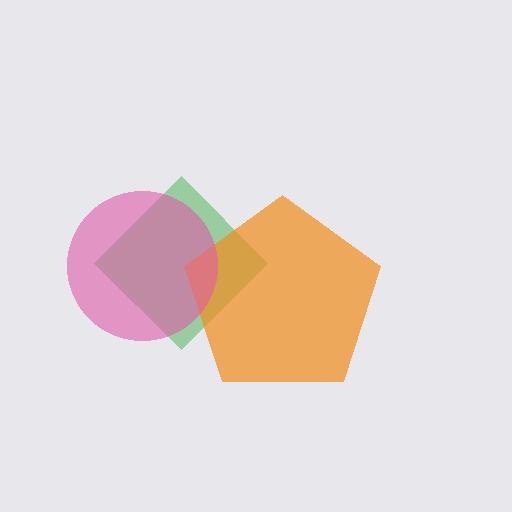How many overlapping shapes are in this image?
There are 3 overlapping shapes in the image.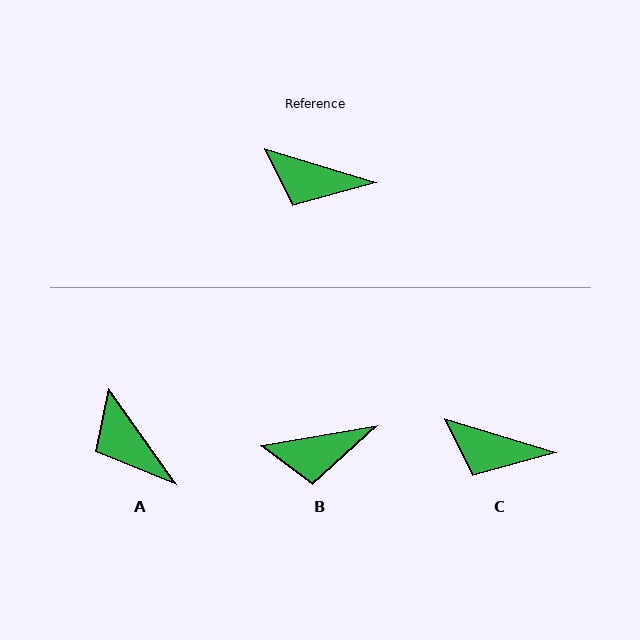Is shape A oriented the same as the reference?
No, it is off by about 38 degrees.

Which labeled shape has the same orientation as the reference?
C.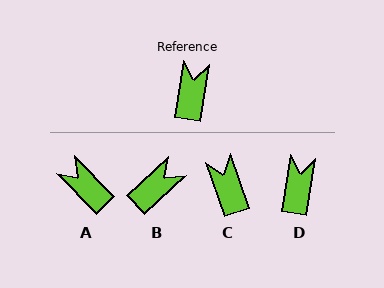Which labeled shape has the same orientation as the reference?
D.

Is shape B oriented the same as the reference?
No, it is off by about 38 degrees.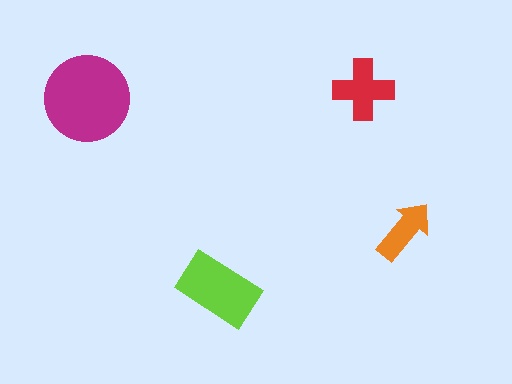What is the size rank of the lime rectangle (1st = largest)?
2nd.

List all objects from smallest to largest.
The orange arrow, the red cross, the lime rectangle, the magenta circle.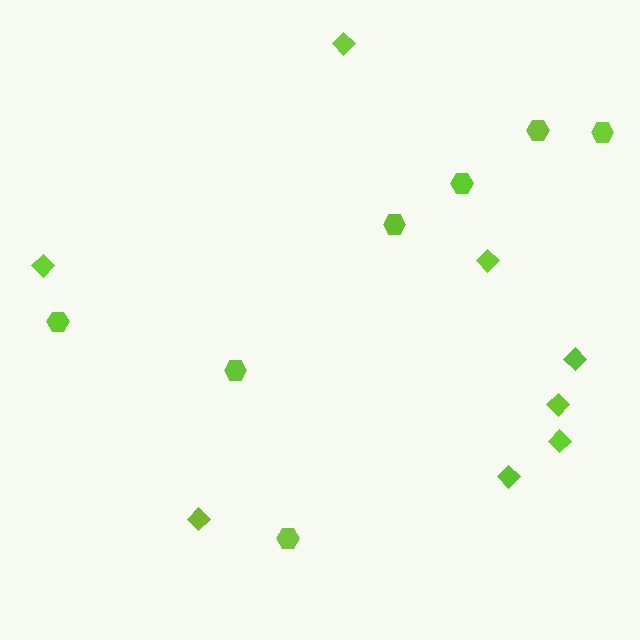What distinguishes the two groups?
There are 2 groups: one group of hexagons (7) and one group of diamonds (8).